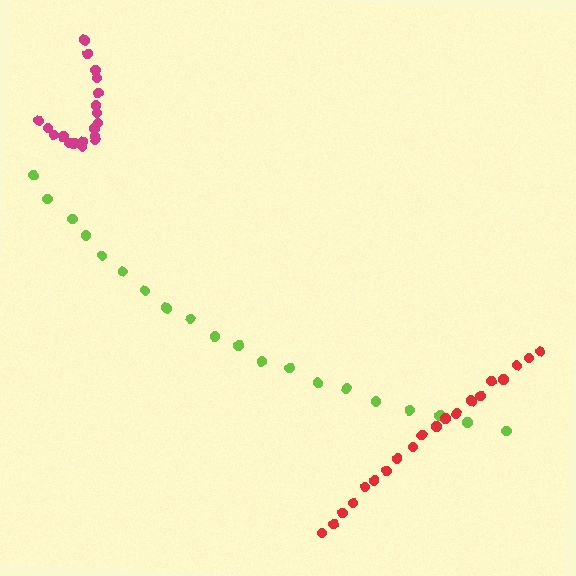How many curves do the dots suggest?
There are 3 distinct paths.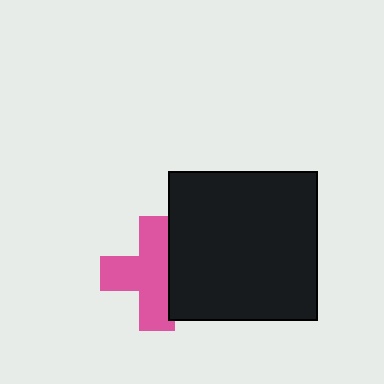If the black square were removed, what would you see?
You would see the complete pink cross.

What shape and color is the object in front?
The object in front is a black square.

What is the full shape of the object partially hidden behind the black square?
The partially hidden object is a pink cross.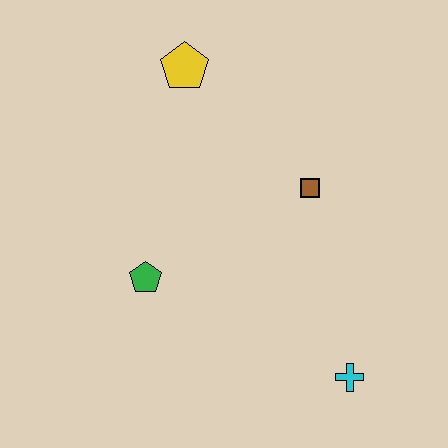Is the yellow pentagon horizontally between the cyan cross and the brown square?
No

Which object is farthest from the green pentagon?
The cyan cross is farthest from the green pentagon.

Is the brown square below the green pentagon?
No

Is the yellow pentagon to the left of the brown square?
Yes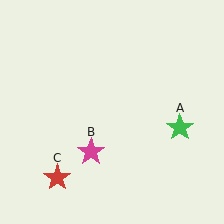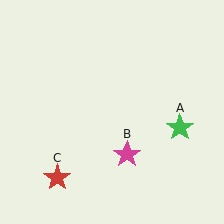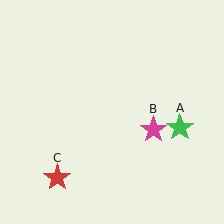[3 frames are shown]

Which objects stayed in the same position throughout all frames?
Green star (object A) and red star (object C) remained stationary.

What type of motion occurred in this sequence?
The magenta star (object B) rotated counterclockwise around the center of the scene.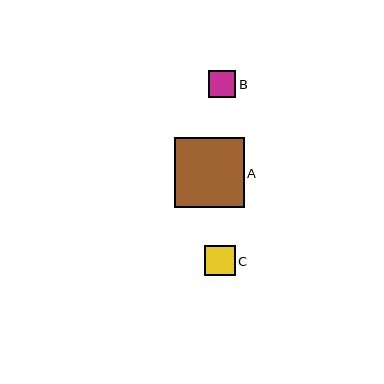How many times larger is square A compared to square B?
Square A is approximately 2.5 times the size of square B.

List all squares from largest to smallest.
From largest to smallest: A, C, B.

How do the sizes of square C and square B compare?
Square C and square B are approximately the same size.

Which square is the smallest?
Square B is the smallest with a size of approximately 28 pixels.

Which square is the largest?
Square A is the largest with a size of approximately 70 pixels.